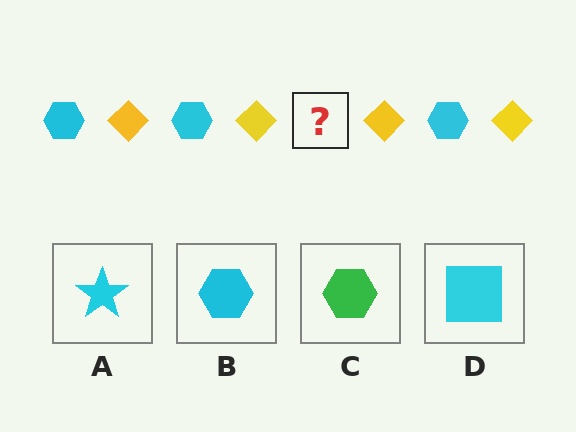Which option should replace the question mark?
Option B.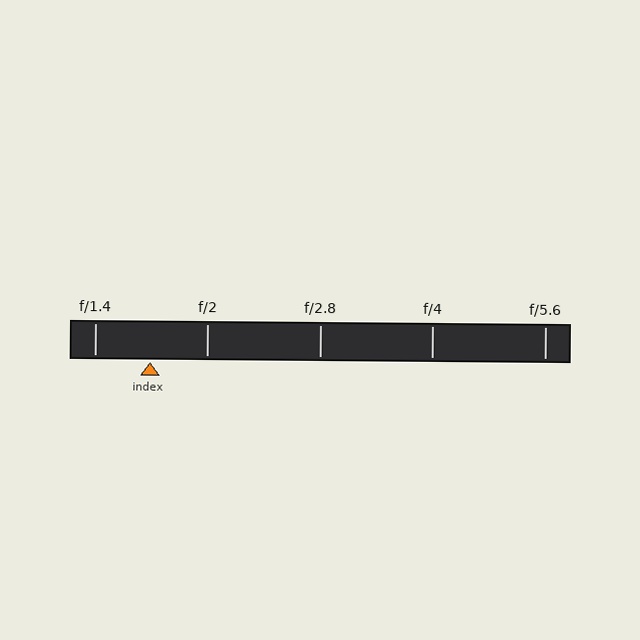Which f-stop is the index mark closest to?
The index mark is closest to f/1.4.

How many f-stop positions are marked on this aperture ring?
There are 5 f-stop positions marked.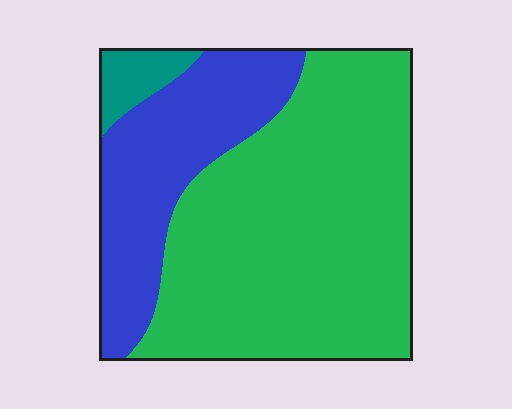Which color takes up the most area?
Green, at roughly 65%.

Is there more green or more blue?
Green.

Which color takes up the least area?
Teal, at roughly 5%.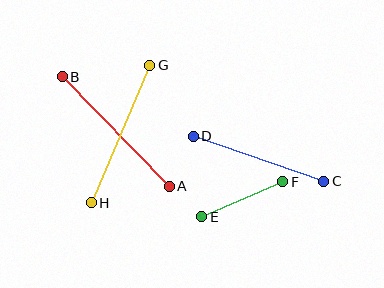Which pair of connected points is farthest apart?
Points A and B are farthest apart.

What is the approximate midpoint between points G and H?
The midpoint is at approximately (121, 134) pixels.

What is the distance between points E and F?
The distance is approximately 88 pixels.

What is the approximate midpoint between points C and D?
The midpoint is at approximately (259, 159) pixels.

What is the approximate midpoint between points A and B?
The midpoint is at approximately (116, 132) pixels.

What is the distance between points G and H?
The distance is approximately 149 pixels.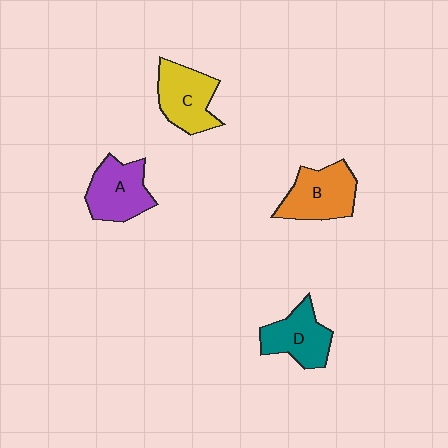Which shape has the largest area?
Shape B (orange).